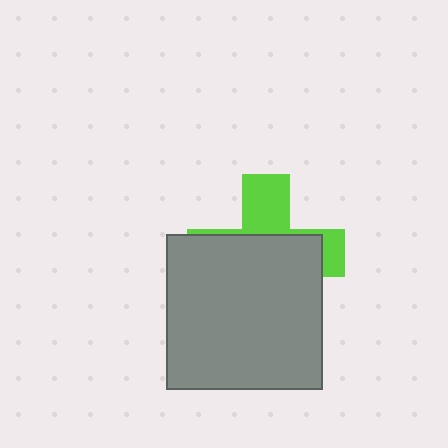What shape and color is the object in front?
The object in front is a gray square.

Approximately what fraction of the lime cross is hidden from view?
Roughly 67% of the lime cross is hidden behind the gray square.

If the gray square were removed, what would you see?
You would see the complete lime cross.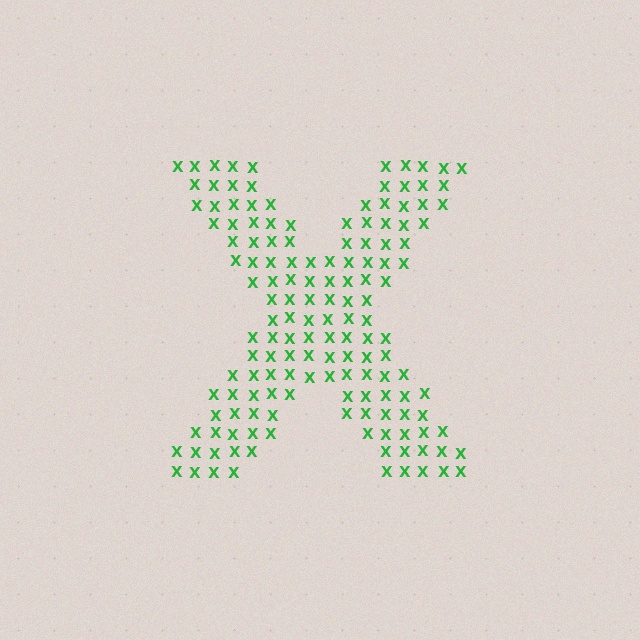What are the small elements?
The small elements are letter X's.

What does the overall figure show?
The overall figure shows the letter X.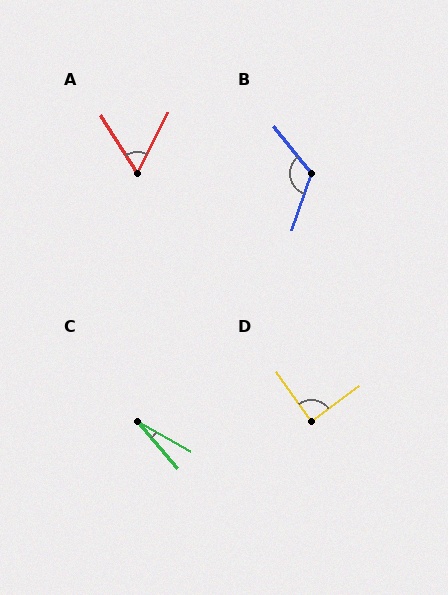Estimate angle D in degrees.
Approximately 89 degrees.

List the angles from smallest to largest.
C (20°), A (59°), D (89°), B (123°).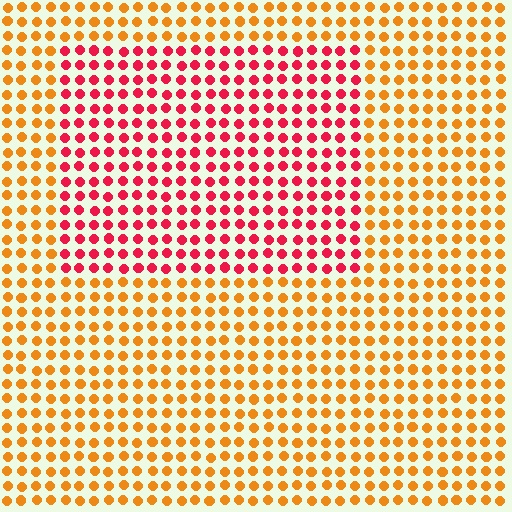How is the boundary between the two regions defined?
The boundary is defined purely by a slight shift in hue (about 47 degrees). Spacing, size, and orientation are identical on both sides.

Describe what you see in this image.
The image is filled with small orange elements in a uniform arrangement. A rectangle-shaped region is visible where the elements are tinted to a slightly different hue, forming a subtle color boundary.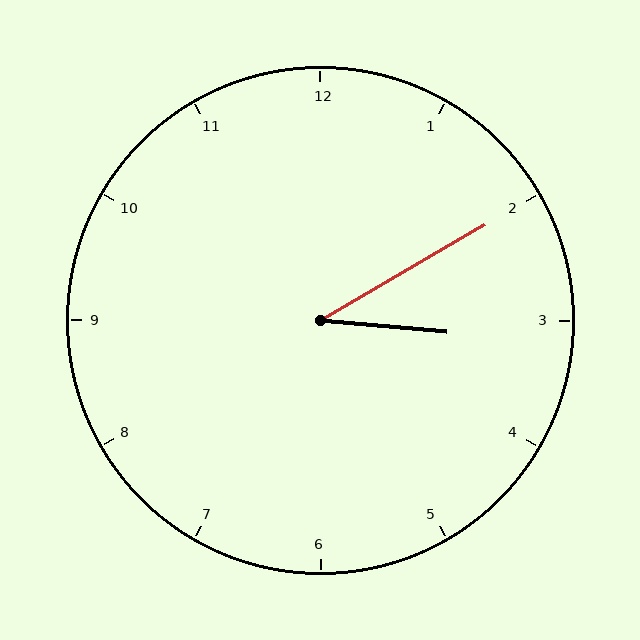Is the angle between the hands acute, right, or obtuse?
It is acute.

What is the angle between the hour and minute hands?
Approximately 35 degrees.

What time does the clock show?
3:10.